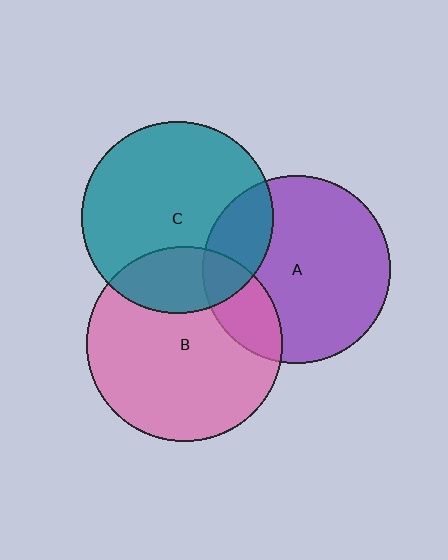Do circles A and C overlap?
Yes.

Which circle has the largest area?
Circle B (pink).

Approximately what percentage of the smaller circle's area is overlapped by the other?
Approximately 20%.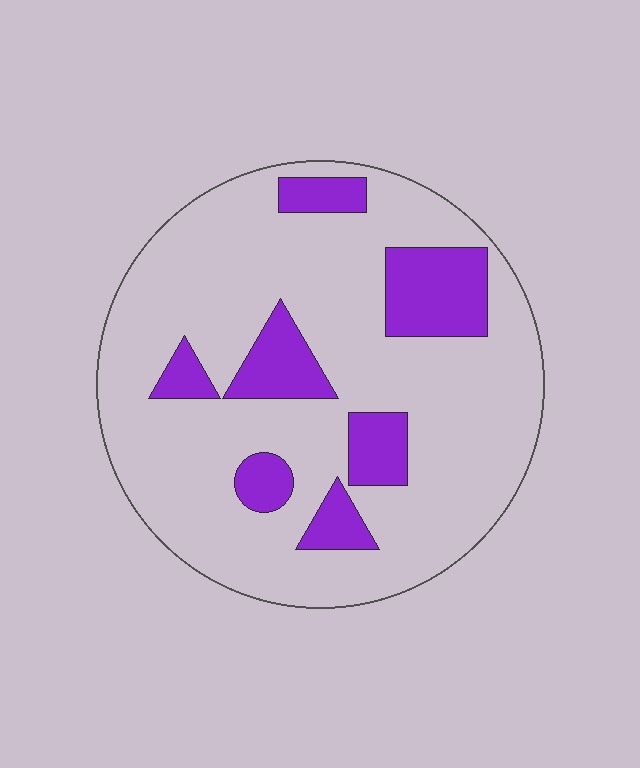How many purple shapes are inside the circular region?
7.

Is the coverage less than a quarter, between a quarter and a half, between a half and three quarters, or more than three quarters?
Less than a quarter.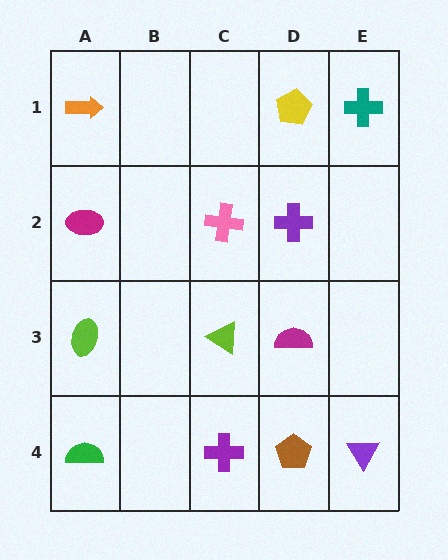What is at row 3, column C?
A lime triangle.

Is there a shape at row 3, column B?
No, that cell is empty.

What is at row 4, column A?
A green semicircle.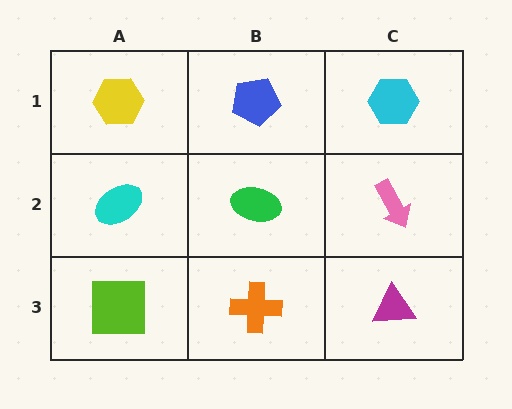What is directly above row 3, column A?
A cyan ellipse.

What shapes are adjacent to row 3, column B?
A green ellipse (row 2, column B), a lime square (row 3, column A), a magenta triangle (row 3, column C).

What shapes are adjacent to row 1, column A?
A cyan ellipse (row 2, column A), a blue pentagon (row 1, column B).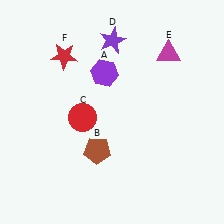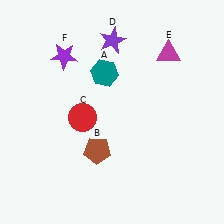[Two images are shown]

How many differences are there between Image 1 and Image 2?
There are 2 differences between the two images.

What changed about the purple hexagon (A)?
In Image 1, A is purple. In Image 2, it changed to teal.